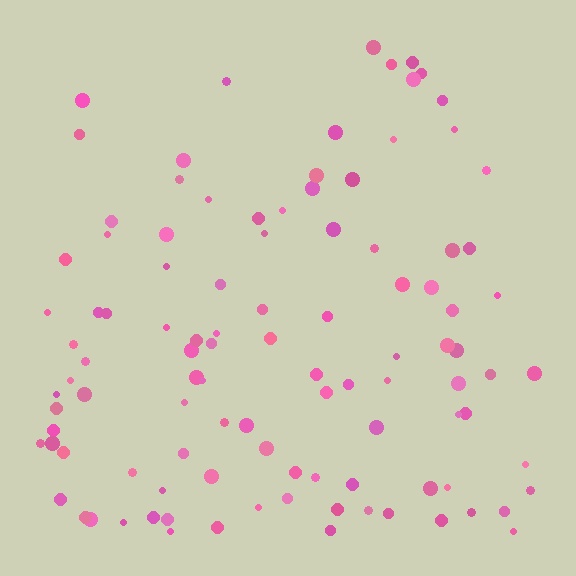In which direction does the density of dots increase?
From top to bottom, with the bottom side densest.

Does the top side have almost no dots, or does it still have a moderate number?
Still a moderate number, just noticeably fewer than the bottom.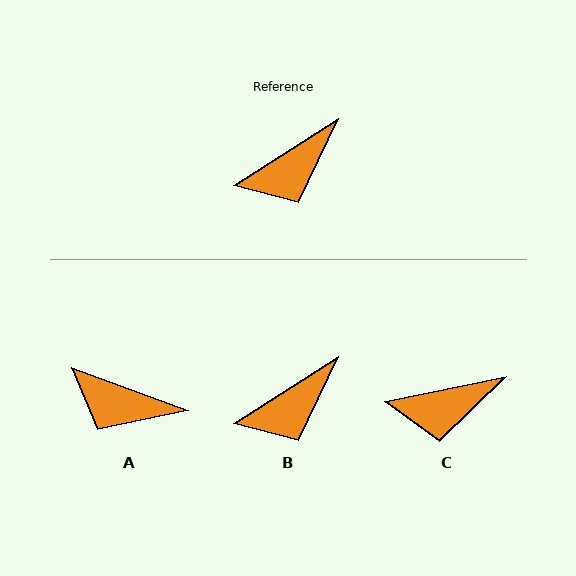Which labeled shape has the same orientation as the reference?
B.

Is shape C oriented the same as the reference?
No, it is off by about 21 degrees.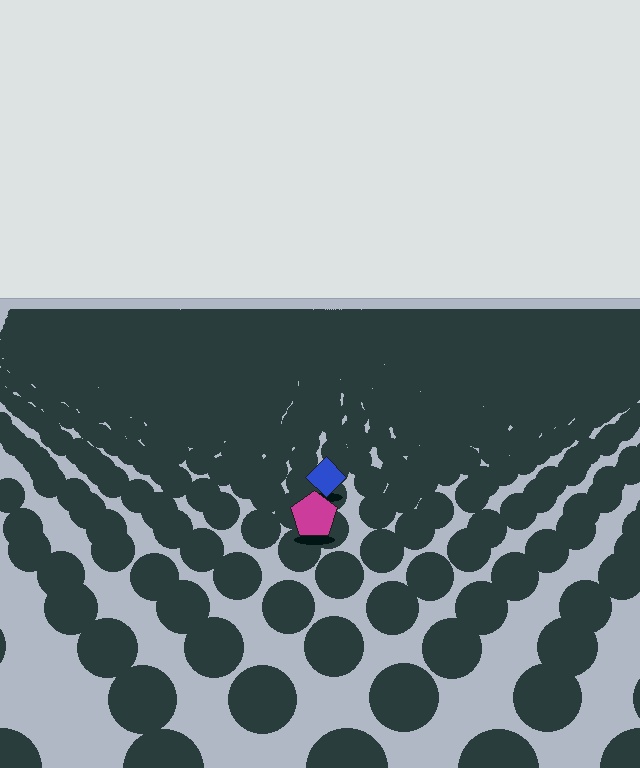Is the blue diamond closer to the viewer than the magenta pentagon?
No. The magenta pentagon is closer — you can tell from the texture gradient: the ground texture is coarser near it.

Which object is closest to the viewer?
The magenta pentagon is closest. The texture marks near it are larger and more spread out.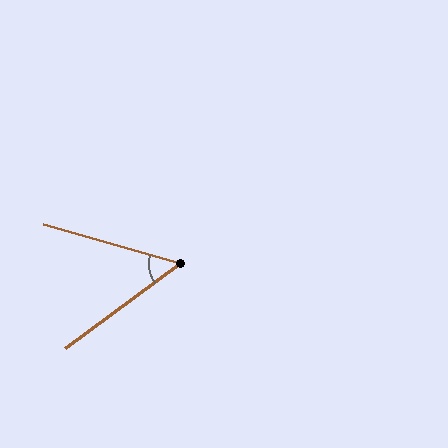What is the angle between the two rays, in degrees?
Approximately 52 degrees.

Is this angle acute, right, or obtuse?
It is acute.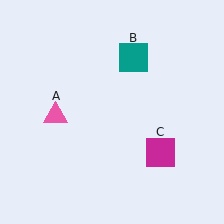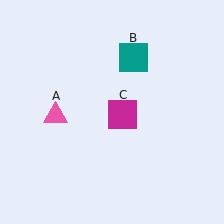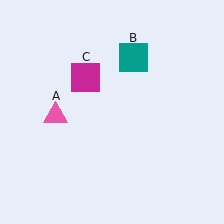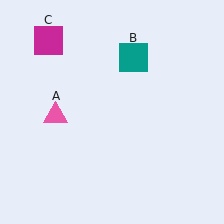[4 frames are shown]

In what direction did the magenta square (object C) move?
The magenta square (object C) moved up and to the left.